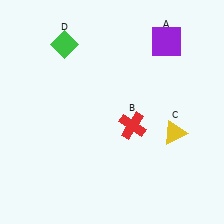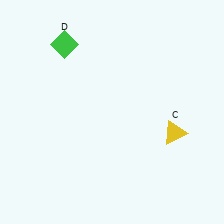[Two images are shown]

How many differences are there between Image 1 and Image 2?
There are 2 differences between the two images.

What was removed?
The purple square (A), the red cross (B) were removed in Image 2.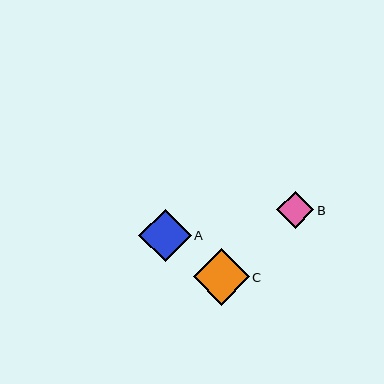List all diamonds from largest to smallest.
From largest to smallest: C, A, B.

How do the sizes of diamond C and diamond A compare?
Diamond C and diamond A are approximately the same size.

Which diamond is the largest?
Diamond C is the largest with a size of approximately 56 pixels.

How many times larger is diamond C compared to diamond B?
Diamond C is approximately 1.5 times the size of diamond B.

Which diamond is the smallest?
Diamond B is the smallest with a size of approximately 37 pixels.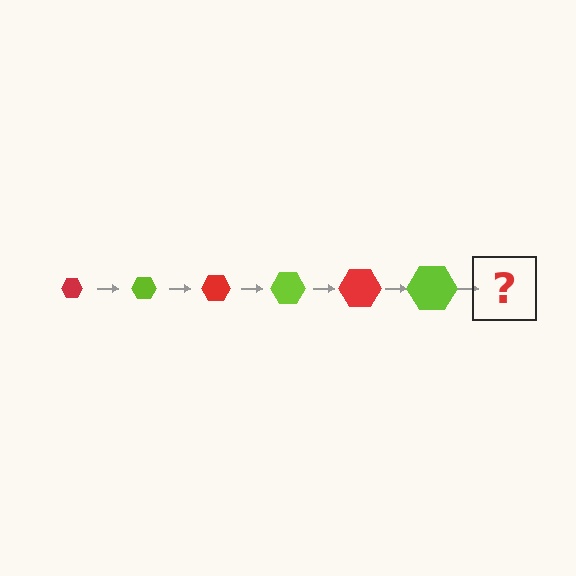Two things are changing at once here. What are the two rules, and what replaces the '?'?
The two rules are that the hexagon grows larger each step and the color cycles through red and lime. The '?' should be a red hexagon, larger than the previous one.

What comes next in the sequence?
The next element should be a red hexagon, larger than the previous one.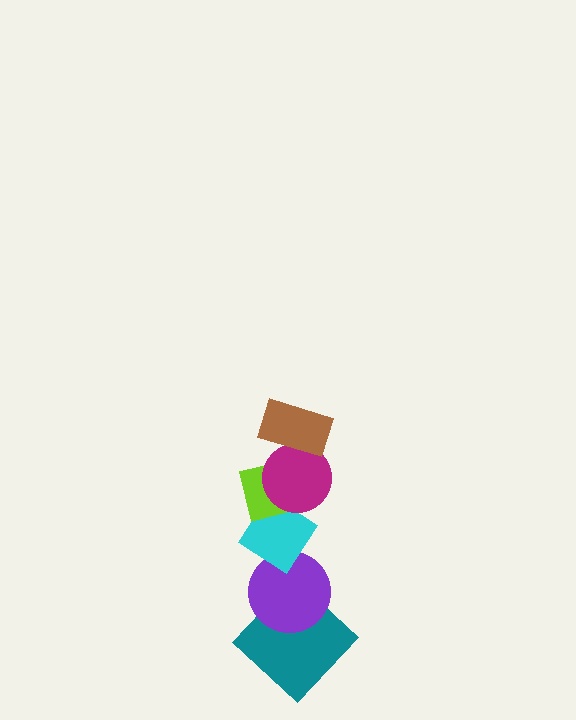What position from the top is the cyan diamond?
The cyan diamond is 4th from the top.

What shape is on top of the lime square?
The magenta circle is on top of the lime square.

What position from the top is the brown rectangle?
The brown rectangle is 1st from the top.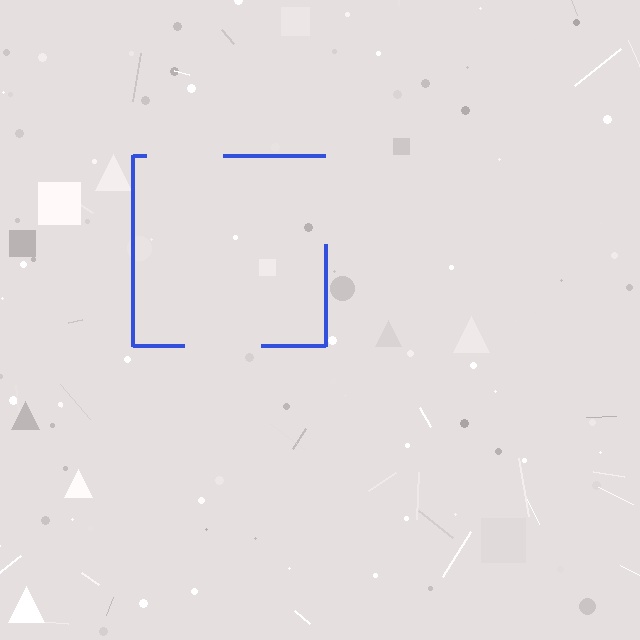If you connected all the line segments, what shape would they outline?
They would outline a square.